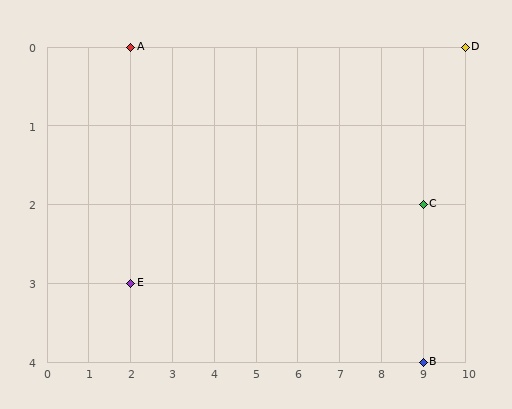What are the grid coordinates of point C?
Point C is at grid coordinates (9, 2).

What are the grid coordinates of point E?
Point E is at grid coordinates (2, 3).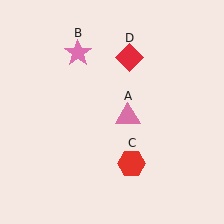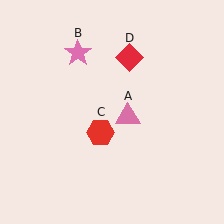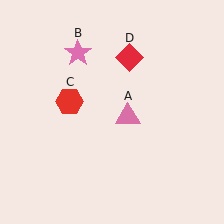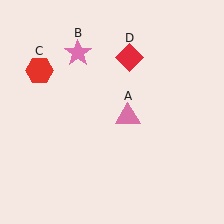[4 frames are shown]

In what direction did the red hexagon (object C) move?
The red hexagon (object C) moved up and to the left.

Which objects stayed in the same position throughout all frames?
Pink triangle (object A) and pink star (object B) and red diamond (object D) remained stationary.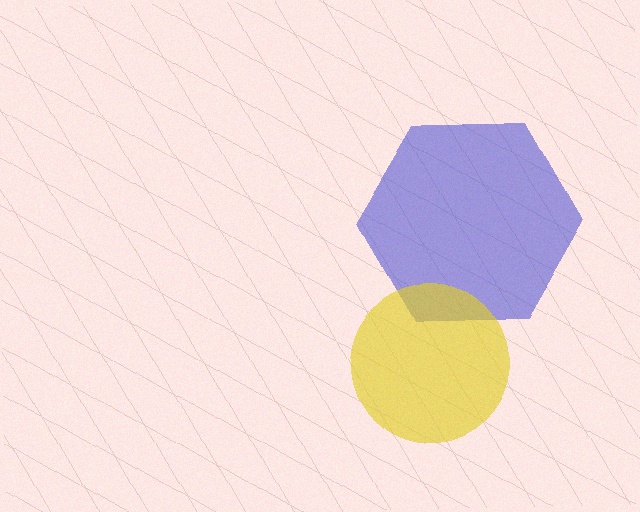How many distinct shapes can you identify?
There are 2 distinct shapes: a blue hexagon, a yellow circle.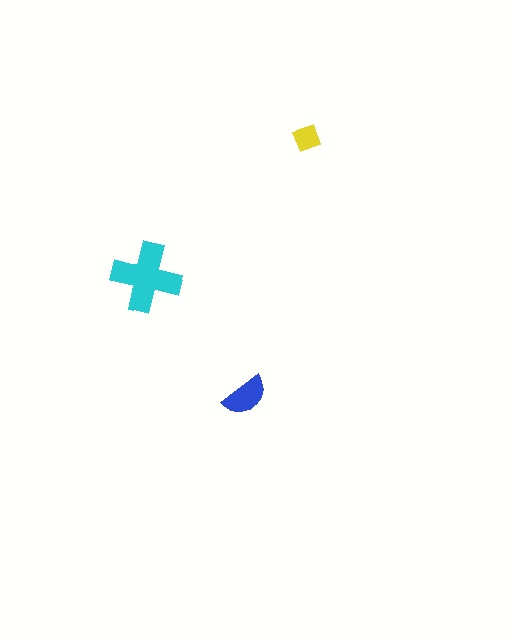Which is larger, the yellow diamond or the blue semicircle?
The blue semicircle.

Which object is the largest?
The cyan cross.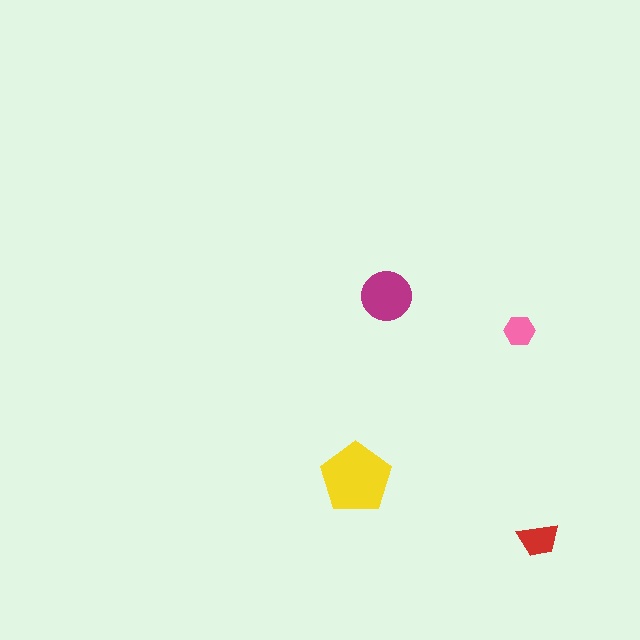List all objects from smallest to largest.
The pink hexagon, the red trapezoid, the magenta circle, the yellow pentagon.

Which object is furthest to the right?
The red trapezoid is rightmost.